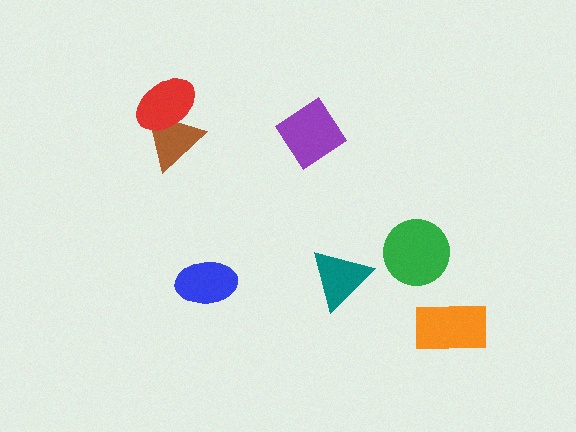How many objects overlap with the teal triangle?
0 objects overlap with the teal triangle.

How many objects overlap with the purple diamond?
0 objects overlap with the purple diamond.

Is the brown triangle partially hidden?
Yes, it is partially covered by another shape.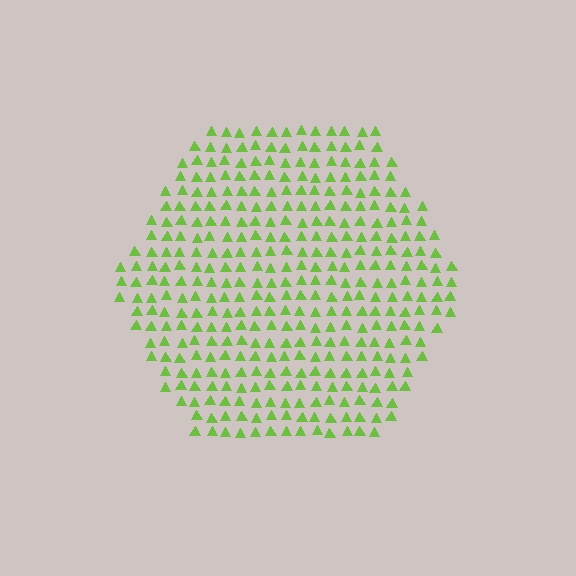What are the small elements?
The small elements are triangles.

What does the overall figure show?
The overall figure shows a hexagon.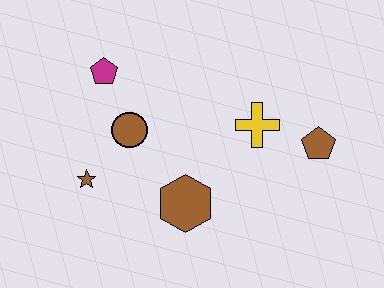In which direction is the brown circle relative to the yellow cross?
The brown circle is to the left of the yellow cross.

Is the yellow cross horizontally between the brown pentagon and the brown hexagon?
Yes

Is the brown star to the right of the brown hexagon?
No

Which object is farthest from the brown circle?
The brown pentagon is farthest from the brown circle.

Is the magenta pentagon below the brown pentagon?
No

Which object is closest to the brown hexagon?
The brown circle is closest to the brown hexagon.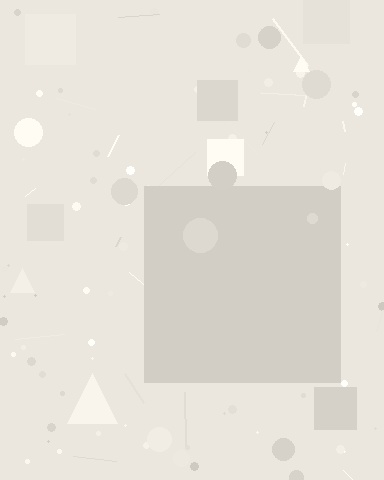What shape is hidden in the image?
A square is hidden in the image.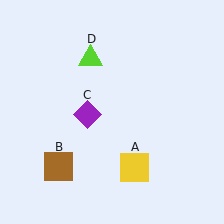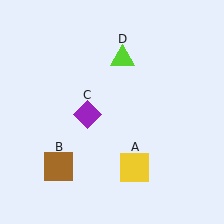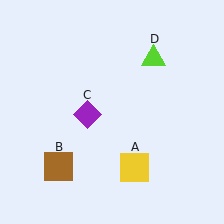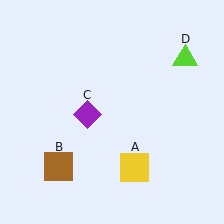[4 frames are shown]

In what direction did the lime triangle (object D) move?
The lime triangle (object D) moved right.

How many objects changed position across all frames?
1 object changed position: lime triangle (object D).